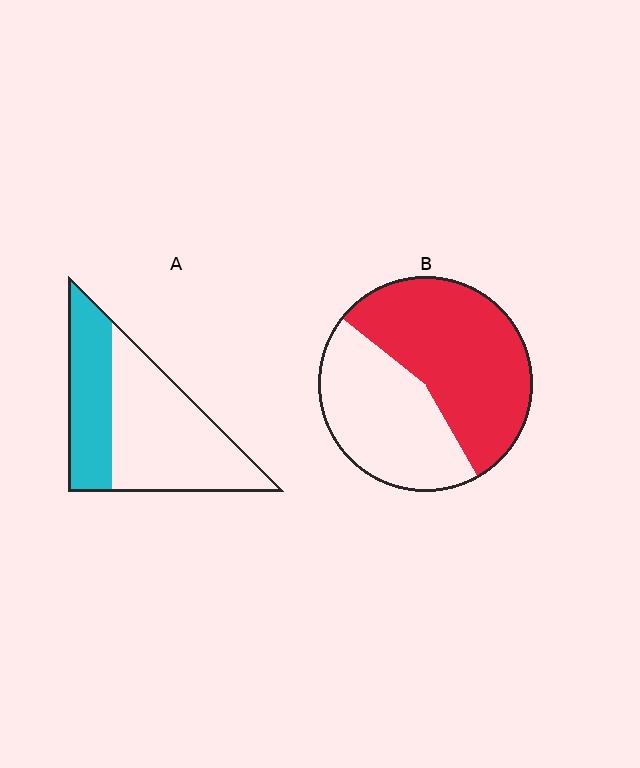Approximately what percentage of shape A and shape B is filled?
A is approximately 35% and B is approximately 55%.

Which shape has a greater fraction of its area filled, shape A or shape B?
Shape B.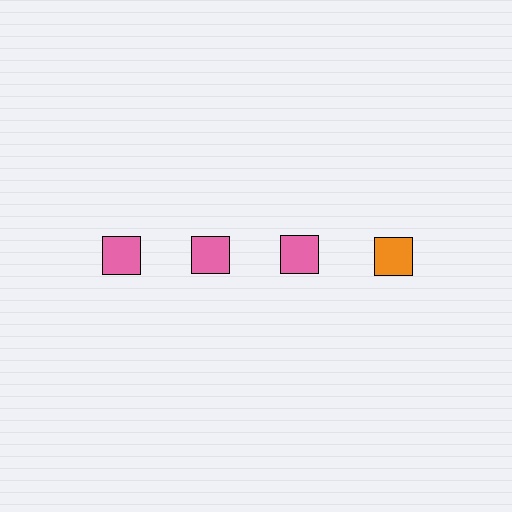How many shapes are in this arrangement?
There are 4 shapes arranged in a grid pattern.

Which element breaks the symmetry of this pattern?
The orange square in the top row, second from right column breaks the symmetry. All other shapes are pink squares.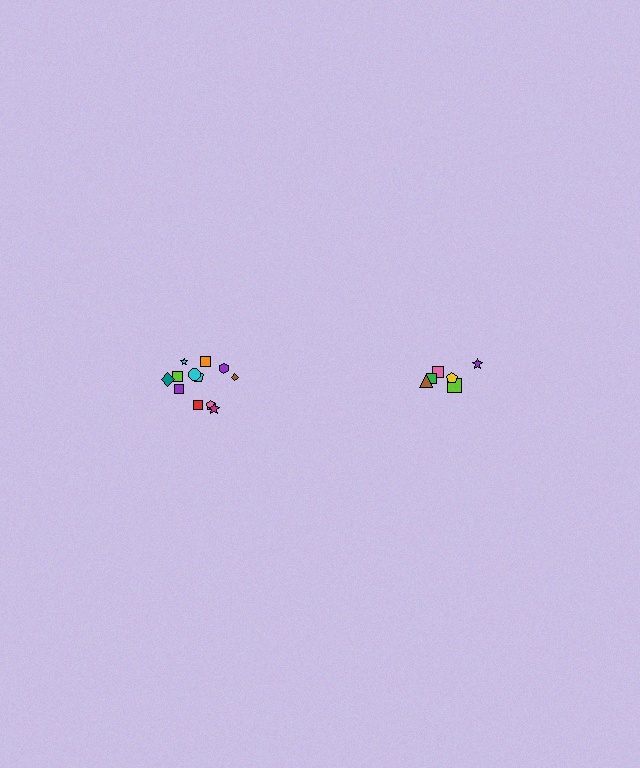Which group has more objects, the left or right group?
The left group.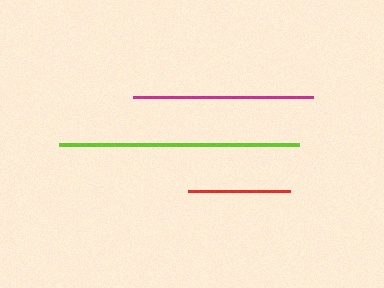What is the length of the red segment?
The red segment is approximately 102 pixels long.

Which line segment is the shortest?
The red line is the shortest at approximately 102 pixels.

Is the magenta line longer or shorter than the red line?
The magenta line is longer than the red line.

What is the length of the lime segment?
The lime segment is approximately 239 pixels long.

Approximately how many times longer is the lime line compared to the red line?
The lime line is approximately 2.3 times the length of the red line.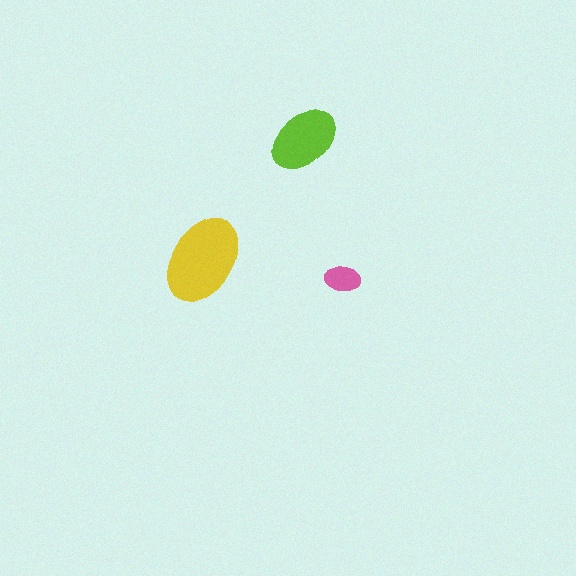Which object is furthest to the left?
The yellow ellipse is leftmost.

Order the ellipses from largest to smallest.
the yellow one, the lime one, the pink one.